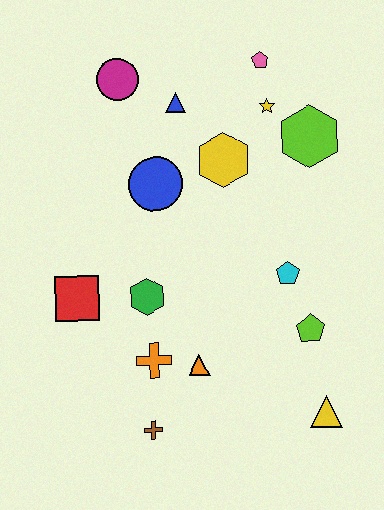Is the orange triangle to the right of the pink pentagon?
No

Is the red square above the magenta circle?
No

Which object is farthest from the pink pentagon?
The brown cross is farthest from the pink pentagon.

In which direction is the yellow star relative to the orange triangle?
The yellow star is above the orange triangle.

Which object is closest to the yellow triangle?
The lime pentagon is closest to the yellow triangle.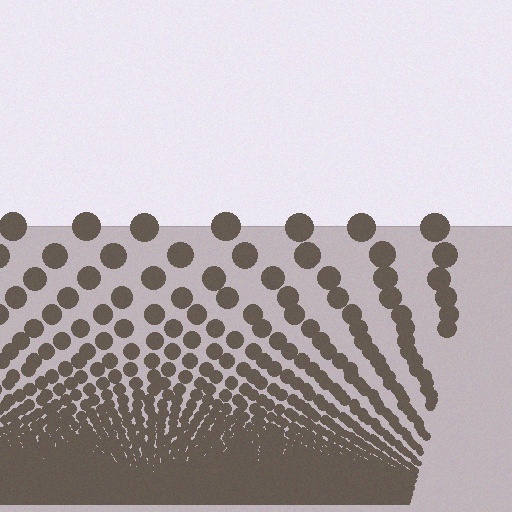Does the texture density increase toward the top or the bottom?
Density increases toward the bottom.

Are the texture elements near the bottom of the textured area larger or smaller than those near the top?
Smaller. The gradient is inverted — elements near the bottom are smaller and denser.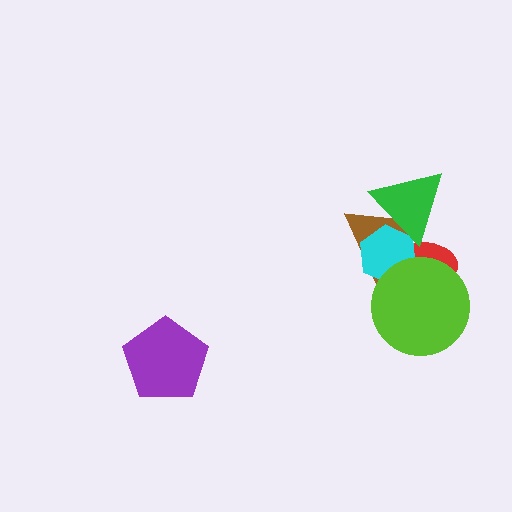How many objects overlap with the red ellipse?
4 objects overlap with the red ellipse.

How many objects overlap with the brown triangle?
4 objects overlap with the brown triangle.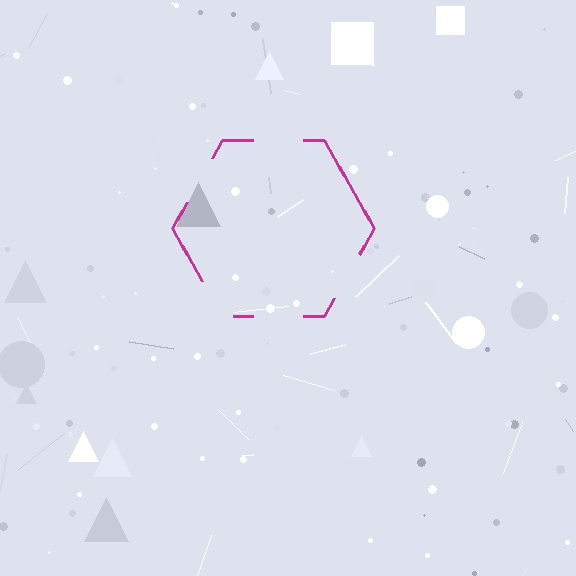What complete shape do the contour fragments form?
The contour fragments form a hexagon.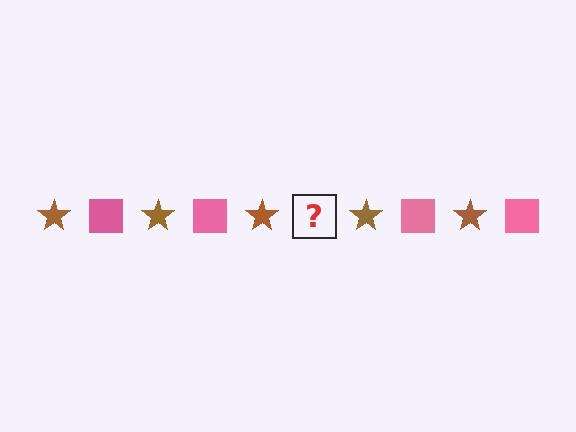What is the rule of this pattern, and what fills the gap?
The rule is that the pattern alternates between brown star and pink square. The gap should be filled with a pink square.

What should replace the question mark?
The question mark should be replaced with a pink square.